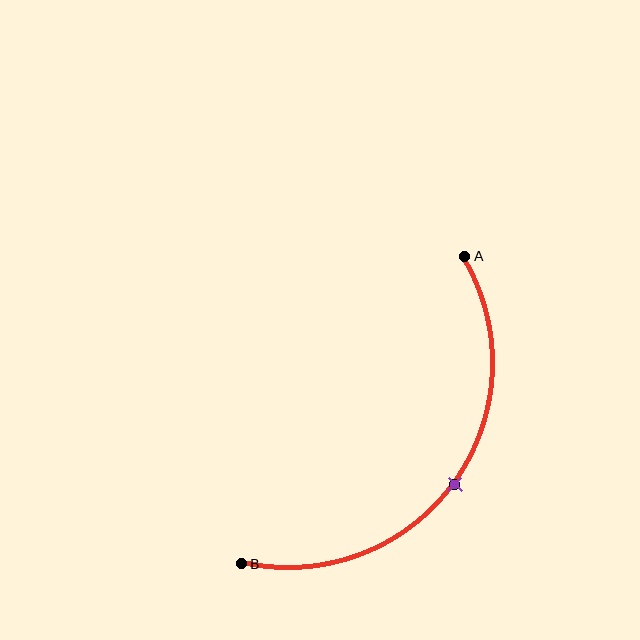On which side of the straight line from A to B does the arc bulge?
The arc bulges below and to the right of the straight line connecting A and B.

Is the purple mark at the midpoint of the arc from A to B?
Yes. The purple mark lies on the arc at equal arc-length from both A and B — it is the arc midpoint.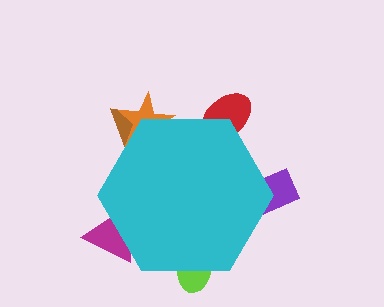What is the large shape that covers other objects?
A cyan hexagon.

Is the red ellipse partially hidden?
Yes, the red ellipse is partially hidden behind the cyan hexagon.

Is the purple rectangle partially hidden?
Yes, the purple rectangle is partially hidden behind the cyan hexagon.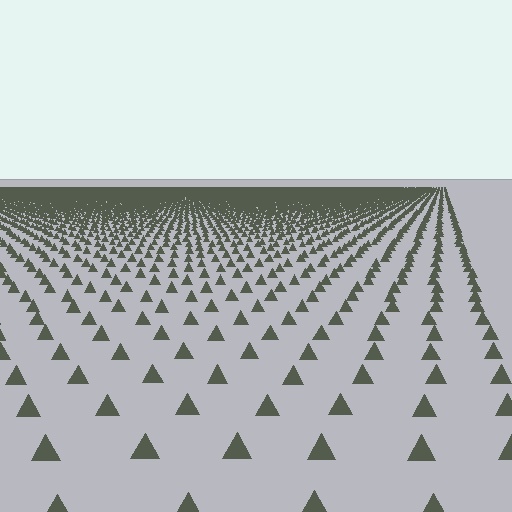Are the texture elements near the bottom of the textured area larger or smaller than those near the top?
Larger. Near the bottom, elements are closer to the viewer and appear at a bigger on-screen size.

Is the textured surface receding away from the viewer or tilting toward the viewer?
The surface is receding away from the viewer. Texture elements get smaller and denser toward the top.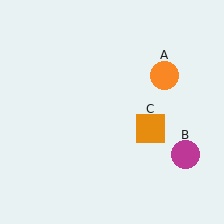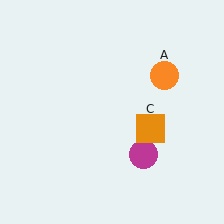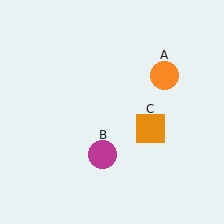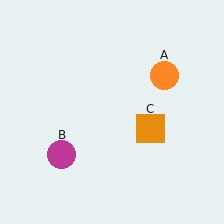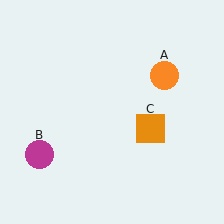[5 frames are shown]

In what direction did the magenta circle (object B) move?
The magenta circle (object B) moved left.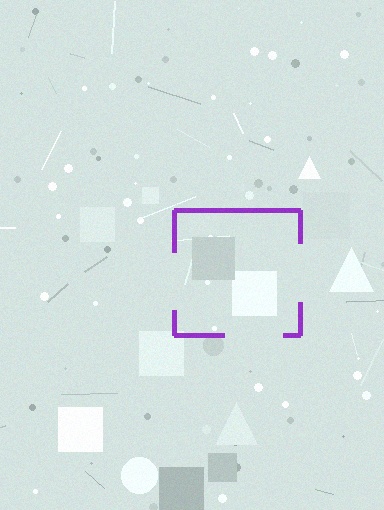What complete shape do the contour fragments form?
The contour fragments form a square.